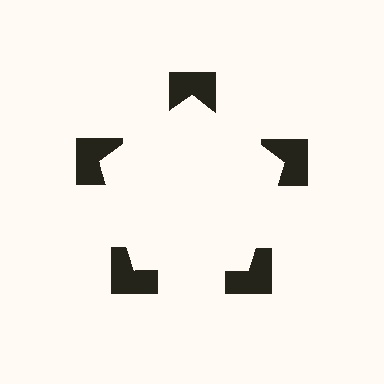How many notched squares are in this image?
There are 5 — one at each vertex of the illusory pentagon.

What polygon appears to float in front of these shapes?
An illusory pentagon — its edges are inferred from the aligned wedge cuts in the notched squares, not physically drawn.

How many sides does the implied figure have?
5 sides.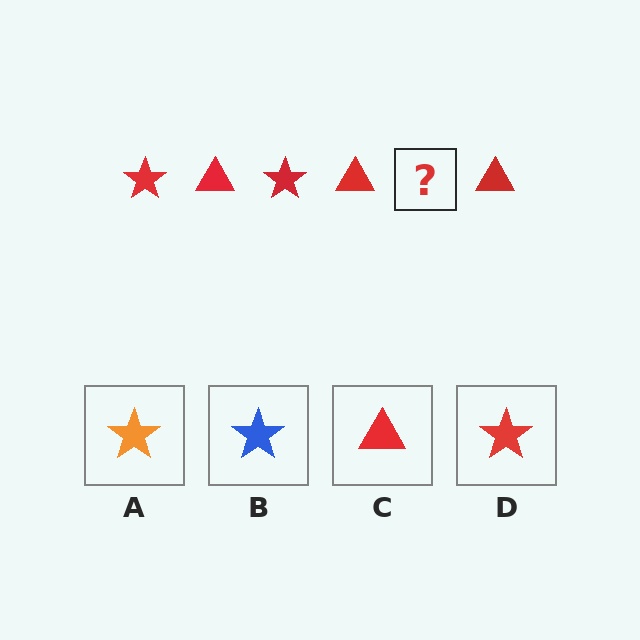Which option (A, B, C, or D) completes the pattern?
D.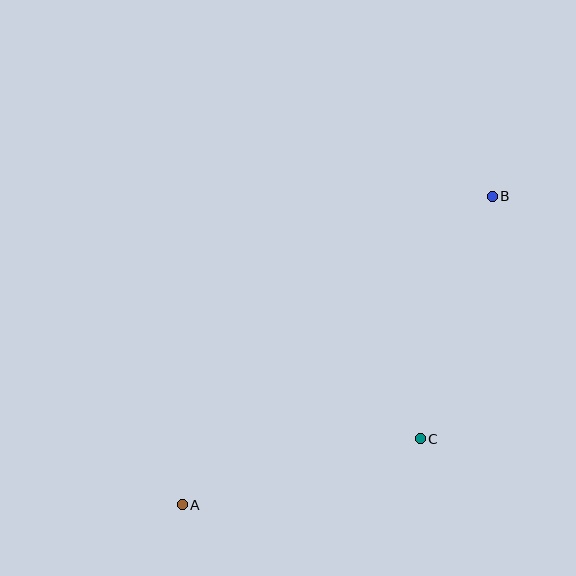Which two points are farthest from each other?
Points A and B are farthest from each other.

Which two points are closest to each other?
Points A and C are closest to each other.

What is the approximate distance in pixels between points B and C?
The distance between B and C is approximately 253 pixels.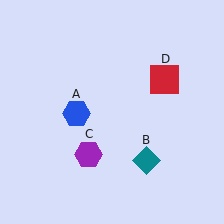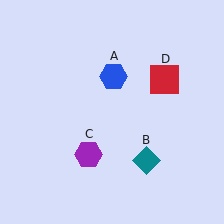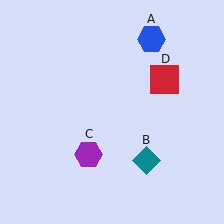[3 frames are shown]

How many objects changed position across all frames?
1 object changed position: blue hexagon (object A).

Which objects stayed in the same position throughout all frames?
Teal diamond (object B) and purple hexagon (object C) and red square (object D) remained stationary.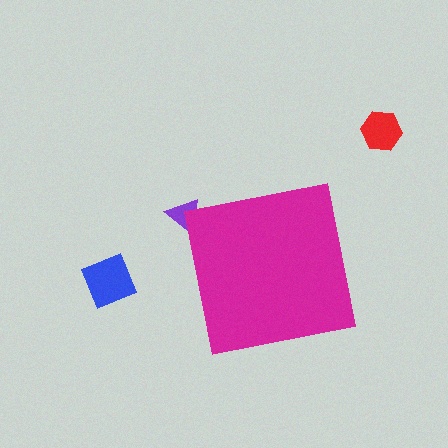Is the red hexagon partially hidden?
No, the red hexagon is fully visible.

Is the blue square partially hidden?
No, the blue square is fully visible.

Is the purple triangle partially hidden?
Yes, the purple triangle is partially hidden behind the magenta square.